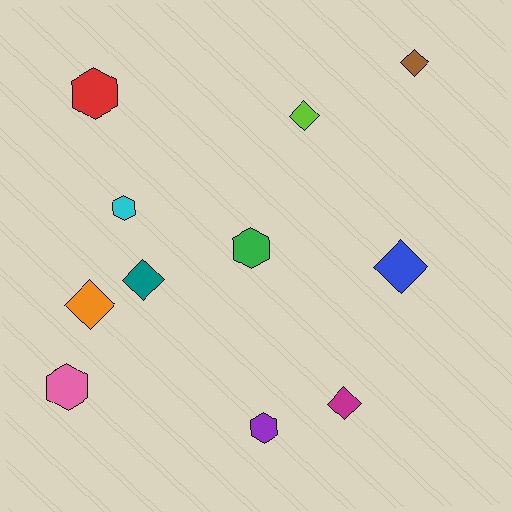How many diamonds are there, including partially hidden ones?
There are 6 diamonds.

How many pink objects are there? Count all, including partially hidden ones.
There is 1 pink object.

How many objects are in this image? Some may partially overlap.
There are 11 objects.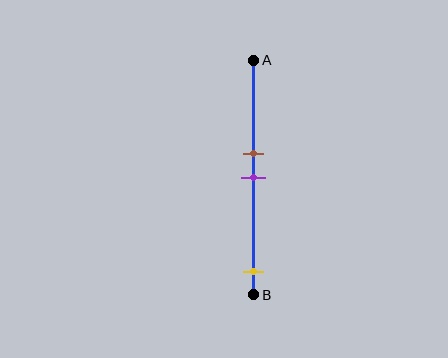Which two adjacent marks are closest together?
The brown and purple marks are the closest adjacent pair.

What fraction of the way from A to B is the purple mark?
The purple mark is approximately 50% (0.5) of the way from A to B.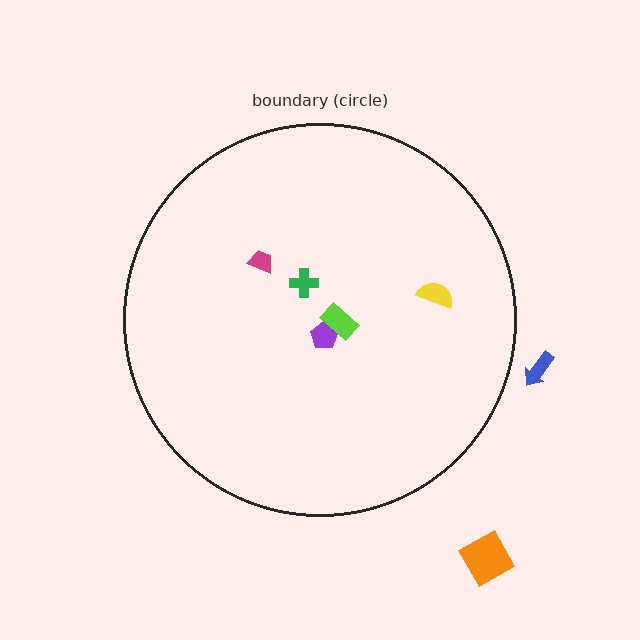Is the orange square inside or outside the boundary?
Outside.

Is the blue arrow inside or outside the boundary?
Outside.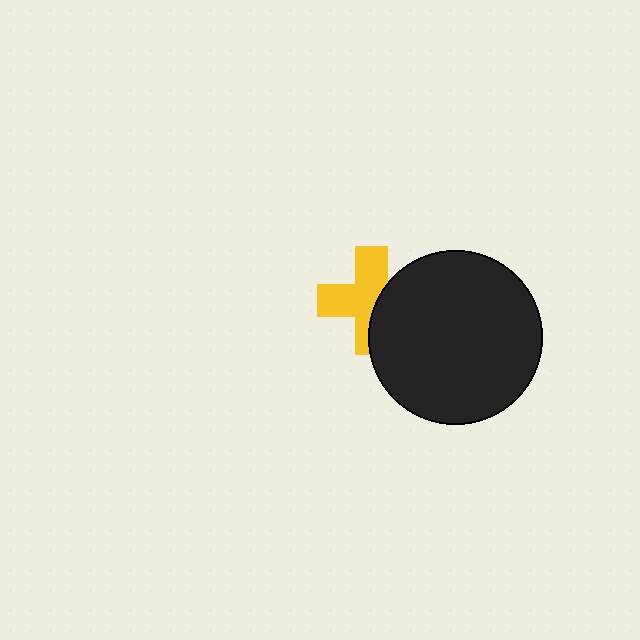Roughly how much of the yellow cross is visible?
About half of it is visible (roughly 61%).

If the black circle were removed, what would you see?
You would see the complete yellow cross.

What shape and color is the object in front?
The object in front is a black circle.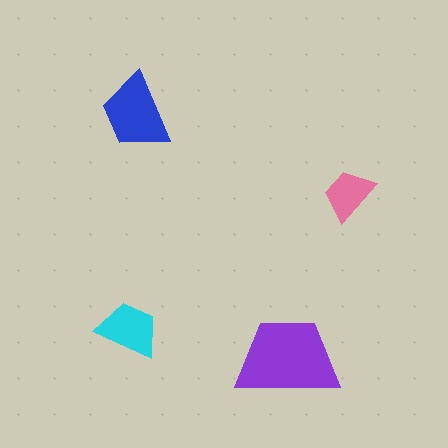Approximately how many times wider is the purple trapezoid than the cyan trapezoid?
About 1.5 times wider.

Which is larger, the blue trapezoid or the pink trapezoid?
The blue one.